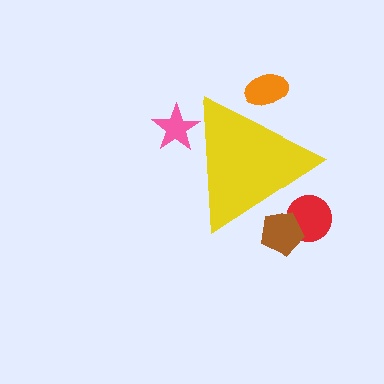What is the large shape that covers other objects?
A yellow triangle.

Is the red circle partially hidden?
Yes, the red circle is partially hidden behind the yellow triangle.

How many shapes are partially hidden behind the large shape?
4 shapes are partially hidden.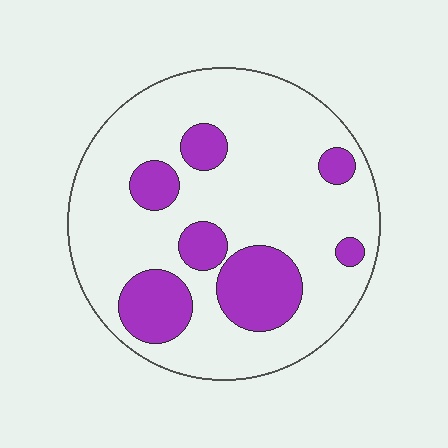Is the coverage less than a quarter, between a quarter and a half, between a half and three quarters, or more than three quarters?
Less than a quarter.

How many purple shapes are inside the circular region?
7.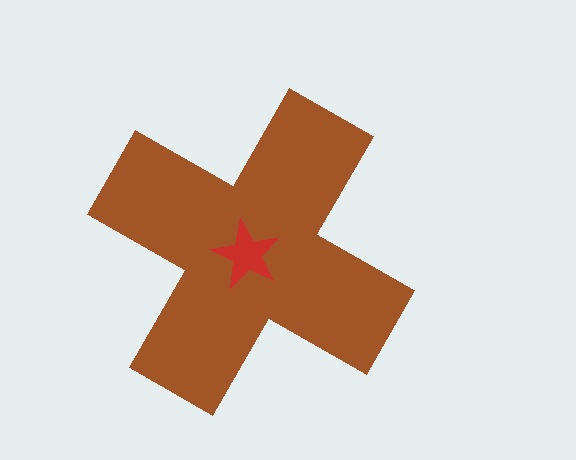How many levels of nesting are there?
2.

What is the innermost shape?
The red star.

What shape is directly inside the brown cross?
The red star.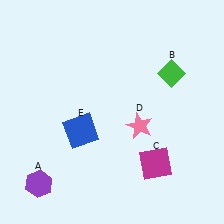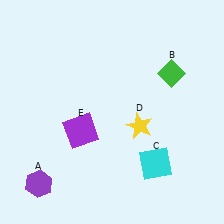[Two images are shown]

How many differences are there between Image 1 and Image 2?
There are 3 differences between the two images.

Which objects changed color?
C changed from magenta to cyan. D changed from pink to yellow. E changed from blue to purple.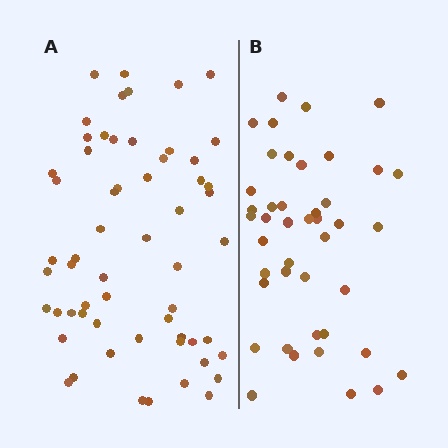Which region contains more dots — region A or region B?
Region A (the left region) has more dots.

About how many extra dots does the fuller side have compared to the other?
Region A has approximately 15 more dots than region B.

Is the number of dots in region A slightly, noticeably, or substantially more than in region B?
Region A has noticeably more, but not dramatically so. The ratio is roughly 1.4 to 1.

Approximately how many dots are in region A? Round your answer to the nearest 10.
About 60 dots. (The exact count is 59, which rounds to 60.)